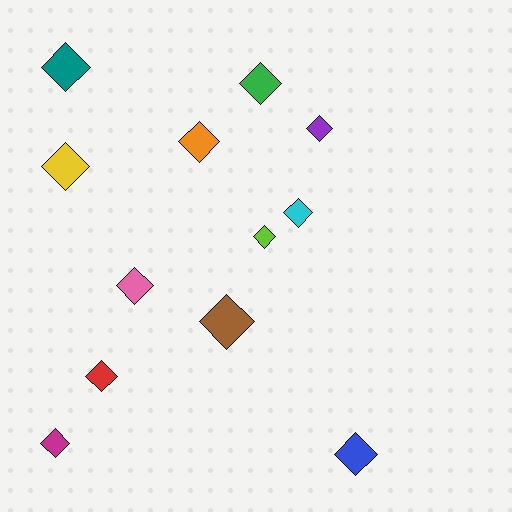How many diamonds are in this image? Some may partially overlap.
There are 12 diamonds.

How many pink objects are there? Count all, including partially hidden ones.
There is 1 pink object.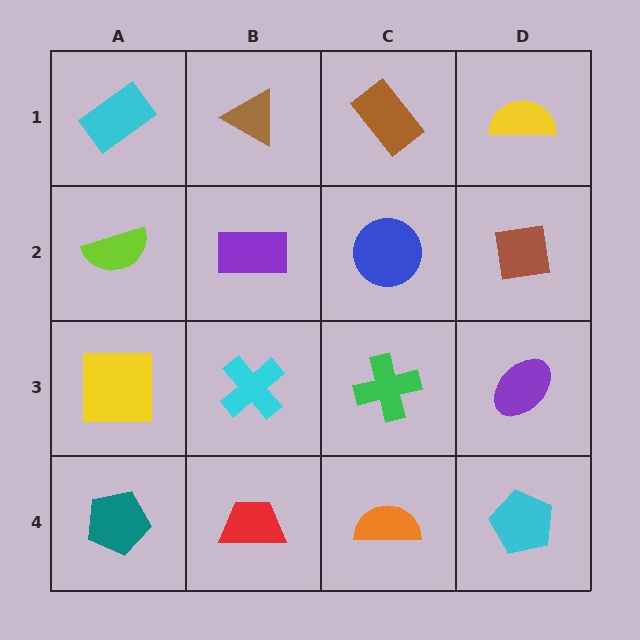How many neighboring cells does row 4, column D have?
2.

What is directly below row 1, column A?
A lime semicircle.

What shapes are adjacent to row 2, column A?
A cyan rectangle (row 1, column A), a yellow square (row 3, column A), a purple rectangle (row 2, column B).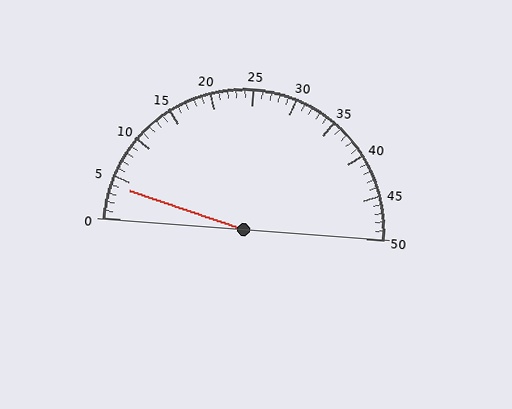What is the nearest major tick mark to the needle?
The nearest major tick mark is 5.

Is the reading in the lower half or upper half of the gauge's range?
The reading is in the lower half of the range (0 to 50).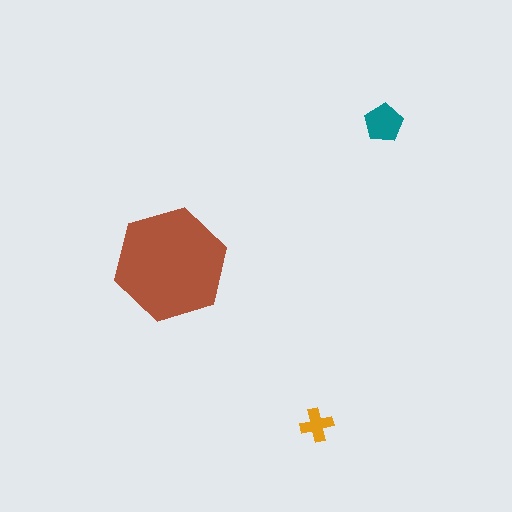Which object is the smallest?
The orange cross.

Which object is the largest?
The brown hexagon.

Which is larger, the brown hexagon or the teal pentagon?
The brown hexagon.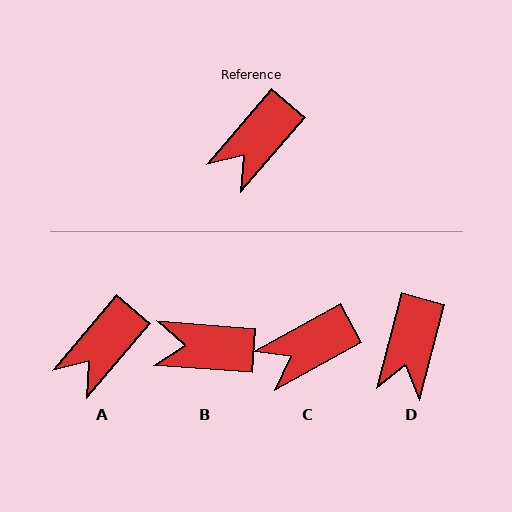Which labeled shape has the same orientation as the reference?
A.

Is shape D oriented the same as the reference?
No, it is off by about 25 degrees.